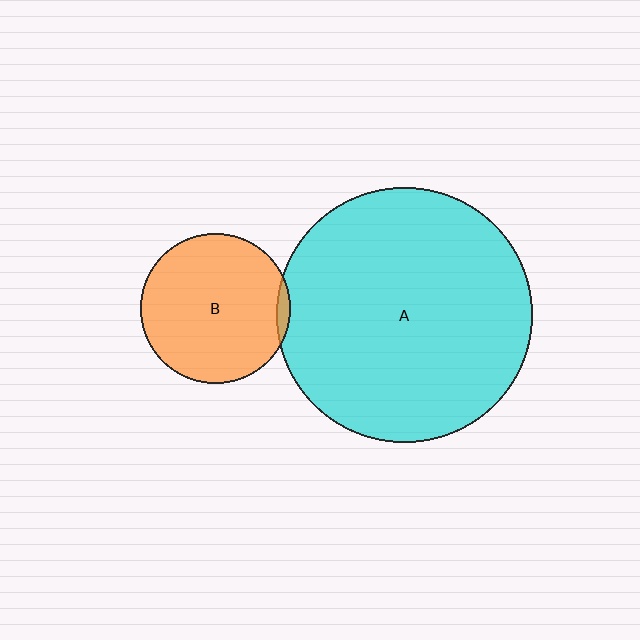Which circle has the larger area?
Circle A (cyan).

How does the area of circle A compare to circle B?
Approximately 2.9 times.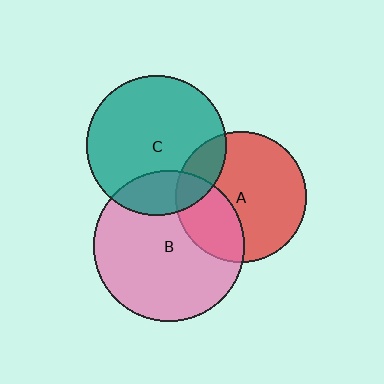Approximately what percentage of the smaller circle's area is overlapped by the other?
Approximately 15%.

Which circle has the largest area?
Circle B (pink).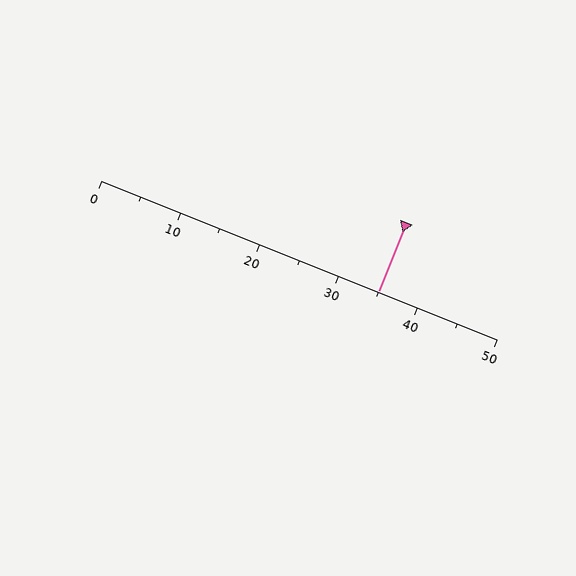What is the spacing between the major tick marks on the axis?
The major ticks are spaced 10 apart.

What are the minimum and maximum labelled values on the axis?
The axis runs from 0 to 50.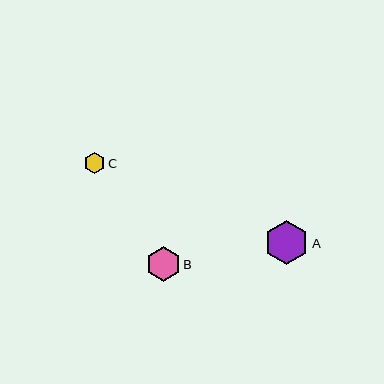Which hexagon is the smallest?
Hexagon C is the smallest with a size of approximately 21 pixels.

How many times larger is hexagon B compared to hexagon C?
Hexagon B is approximately 1.7 times the size of hexagon C.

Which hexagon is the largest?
Hexagon A is the largest with a size of approximately 44 pixels.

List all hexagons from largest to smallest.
From largest to smallest: A, B, C.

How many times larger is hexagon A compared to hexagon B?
Hexagon A is approximately 1.3 times the size of hexagon B.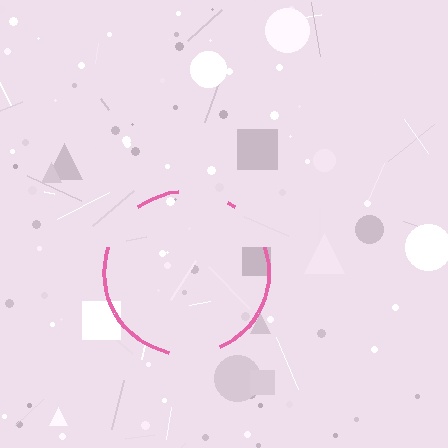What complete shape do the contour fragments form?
The contour fragments form a circle.